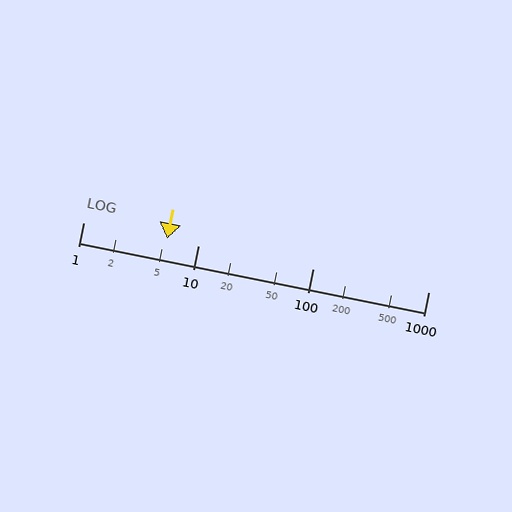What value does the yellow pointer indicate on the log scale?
The pointer indicates approximately 5.4.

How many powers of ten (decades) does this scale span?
The scale spans 3 decades, from 1 to 1000.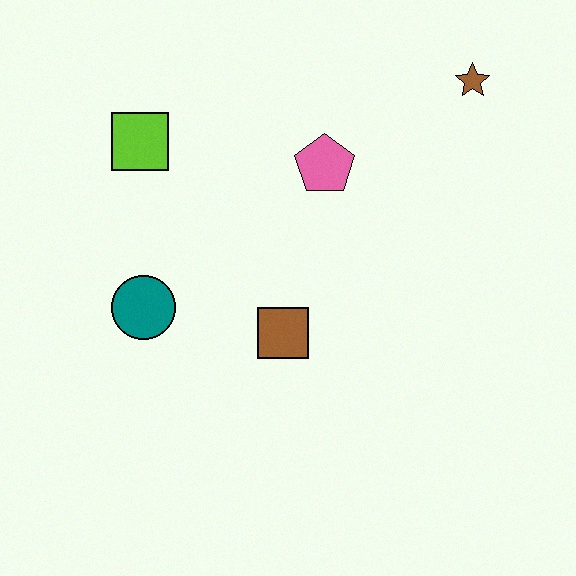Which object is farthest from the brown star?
The teal circle is farthest from the brown star.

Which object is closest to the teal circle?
The brown square is closest to the teal circle.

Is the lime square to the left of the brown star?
Yes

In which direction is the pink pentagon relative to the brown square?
The pink pentagon is above the brown square.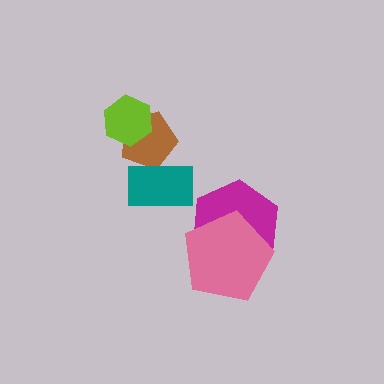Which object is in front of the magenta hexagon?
The pink pentagon is in front of the magenta hexagon.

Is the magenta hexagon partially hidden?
Yes, it is partially covered by another shape.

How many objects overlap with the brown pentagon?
2 objects overlap with the brown pentagon.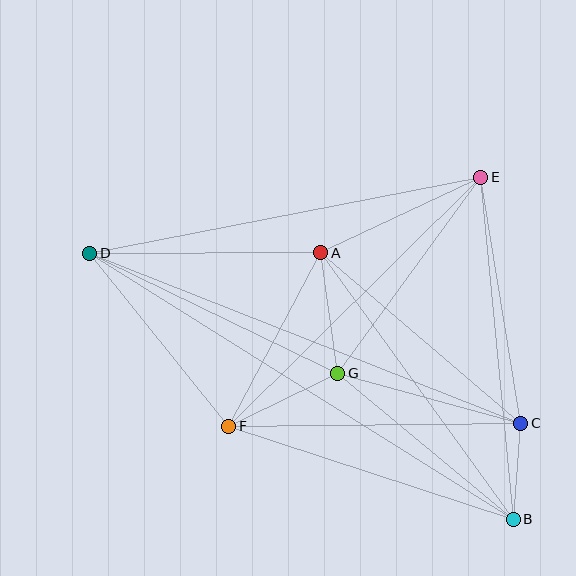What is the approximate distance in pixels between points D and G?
The distance between D and G is approximately 276 pixels.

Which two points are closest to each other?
Points B and C are closest to each other.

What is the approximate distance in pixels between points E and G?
The distance between E and G is approximately 242 pixels.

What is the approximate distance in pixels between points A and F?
The distance between A and F is approximately 196 pixels.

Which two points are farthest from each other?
Points B and D are farthest from each other.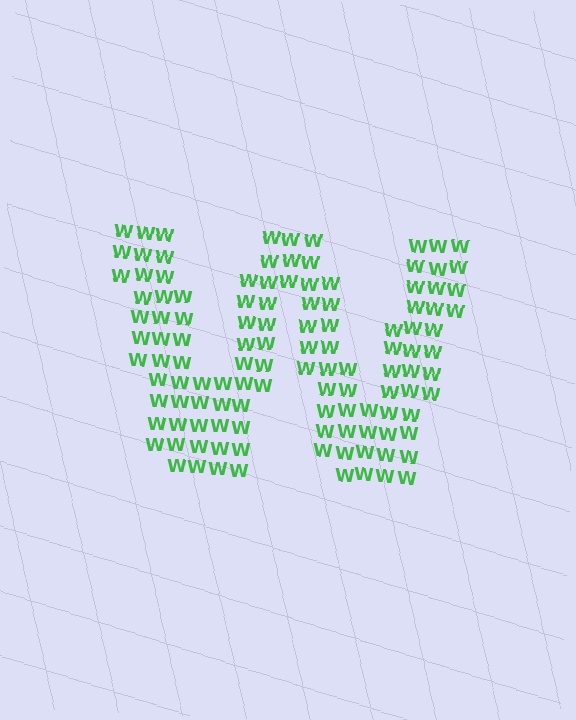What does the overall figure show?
The overall figure shows the letter W.